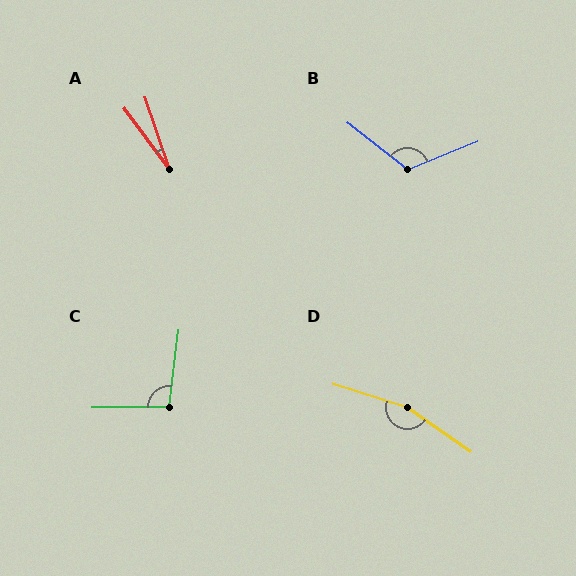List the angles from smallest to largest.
A (18°), C (97°), B (120°), D (162°).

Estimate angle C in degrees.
Approximately 97 degrees.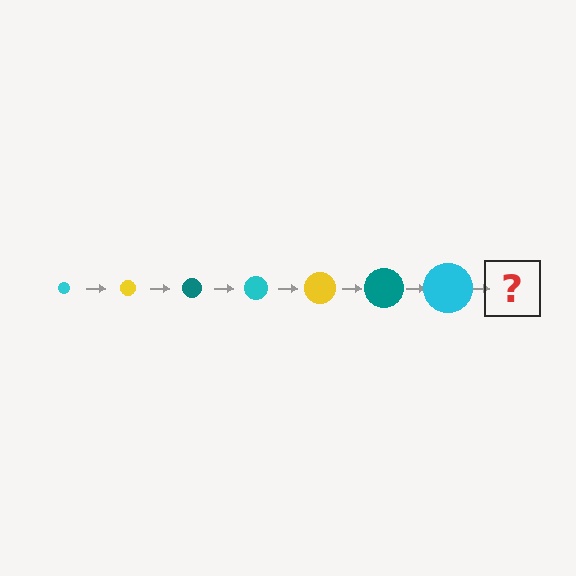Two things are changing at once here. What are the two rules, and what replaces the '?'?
The two rules are that the circle grows larger each step and the color cycles through cyan, yellow, and teal. The '?' should be a yellow circle, larger than the previous one.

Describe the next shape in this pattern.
It should be a yellow circle, larger than the previous one.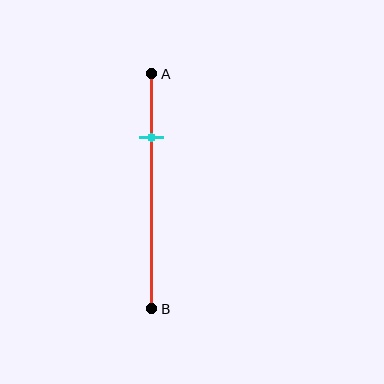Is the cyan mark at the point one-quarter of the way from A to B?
Yes, the mark is approximately at the one-quarter point.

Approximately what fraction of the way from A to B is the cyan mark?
The cyan mark is approximately 25% of the way from A to B.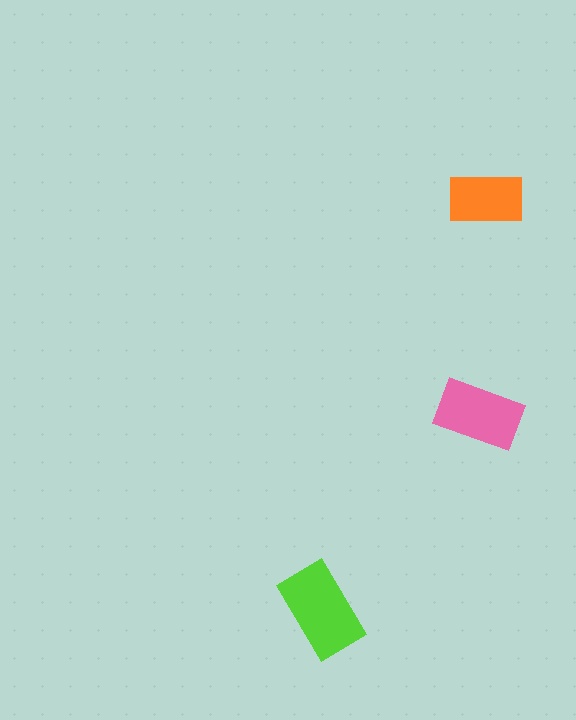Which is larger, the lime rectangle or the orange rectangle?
The lime one.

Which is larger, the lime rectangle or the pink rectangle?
The lime one.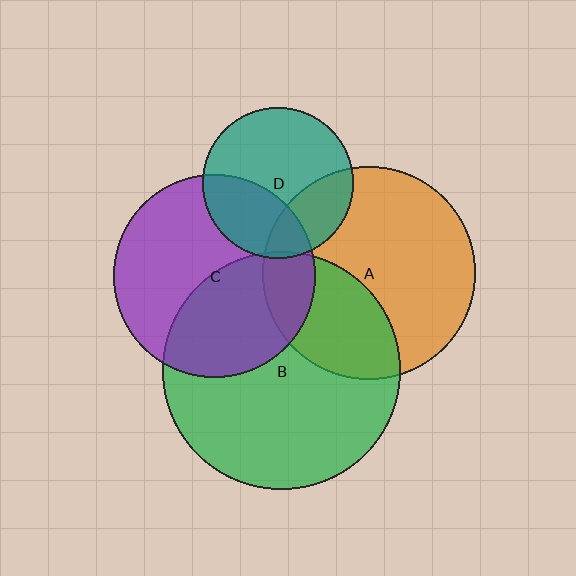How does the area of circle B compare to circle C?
Approximately 1.4 times.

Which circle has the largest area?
Circle B (green).